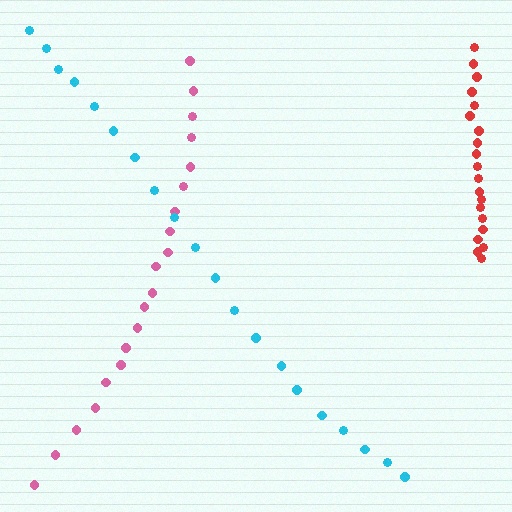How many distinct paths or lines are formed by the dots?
There are 3 distinct paths.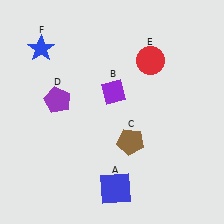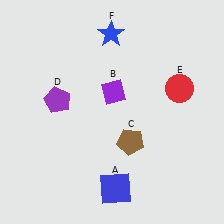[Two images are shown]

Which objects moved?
The objects that moved are: the red circle (E), the blue star (F).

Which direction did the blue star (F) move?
The blue star (F) moved right.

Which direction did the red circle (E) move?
The red circle (E) moved right.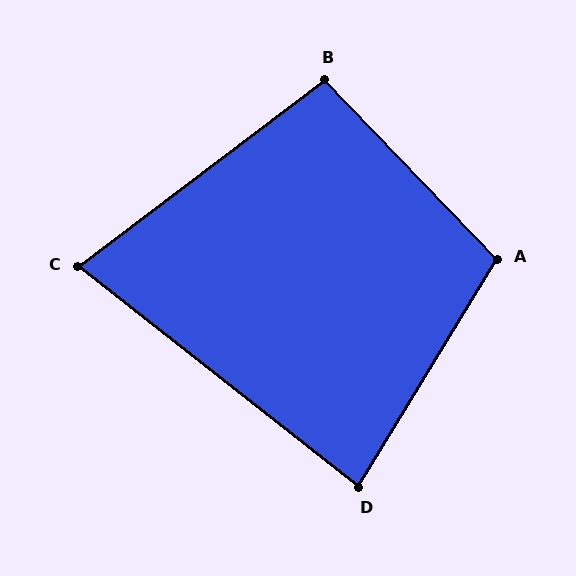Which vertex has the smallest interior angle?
C, at approximately 75 degrees.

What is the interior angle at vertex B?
Approximately 97 degrees (obtuse).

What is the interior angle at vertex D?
Approximately 83 degrees (acute).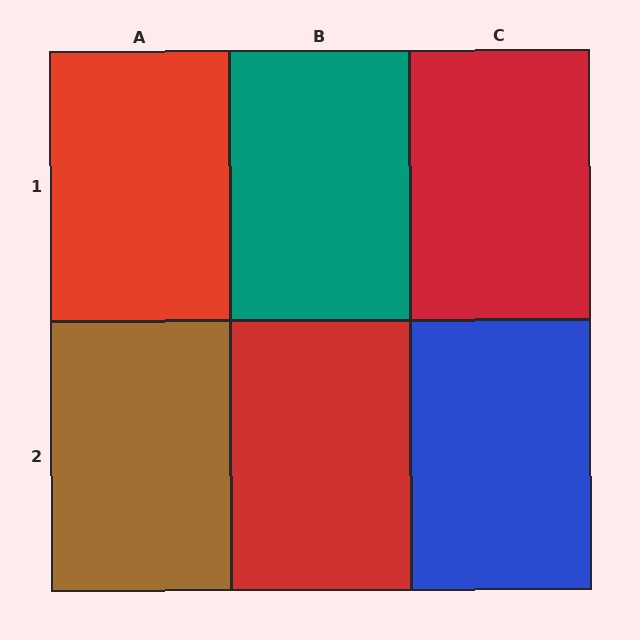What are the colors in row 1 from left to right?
Red, teal, red.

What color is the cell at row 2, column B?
Red.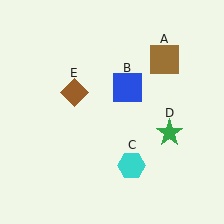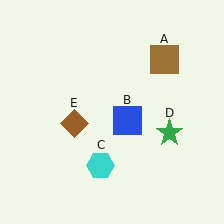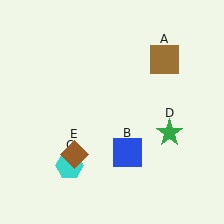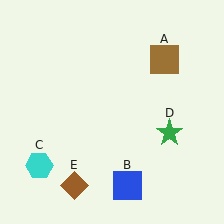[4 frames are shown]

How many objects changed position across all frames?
3 objects changed position: blue square (object B), cyan hexagon (object C), brown diamond (object E).